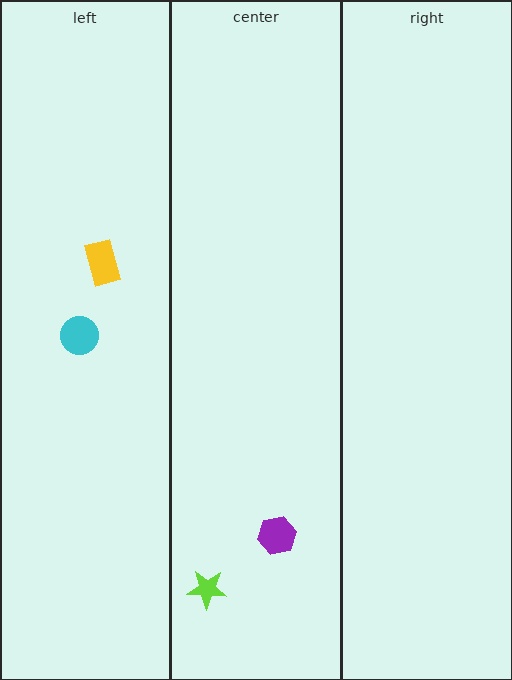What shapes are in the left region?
The cyan circle, the yellow rectangle.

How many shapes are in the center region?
2.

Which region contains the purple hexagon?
The center region.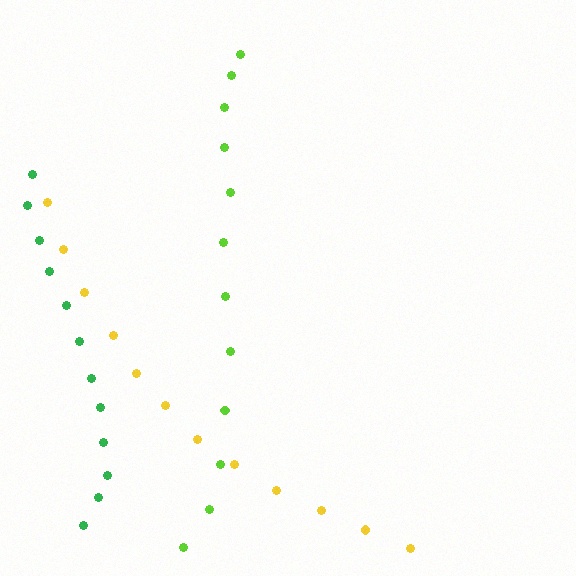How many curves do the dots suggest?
There are 3 distinct paths.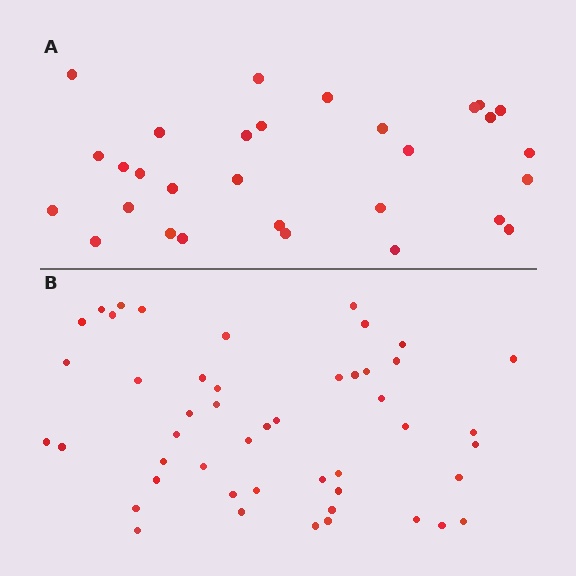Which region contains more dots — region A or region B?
Region B (the bottom region) has more dots.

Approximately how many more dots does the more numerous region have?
Region B has approximately 20 more dots than region A.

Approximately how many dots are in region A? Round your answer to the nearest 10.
About 30 dots.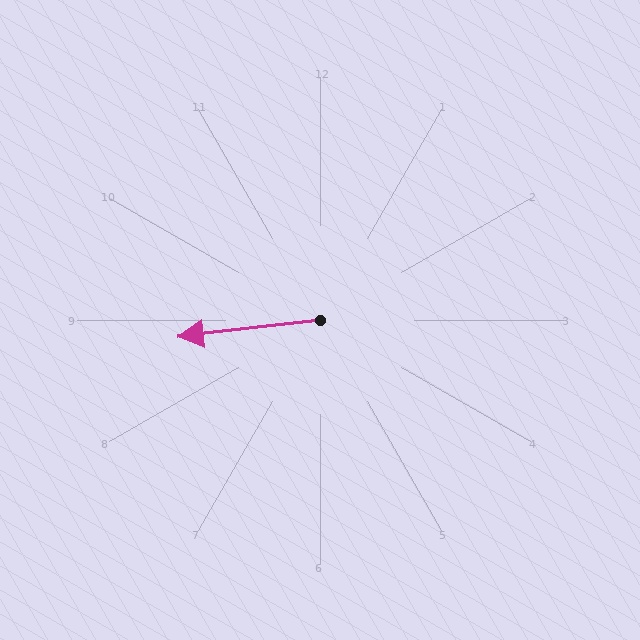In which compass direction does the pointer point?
West.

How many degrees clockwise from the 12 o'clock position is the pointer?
Approximately 264 degrees.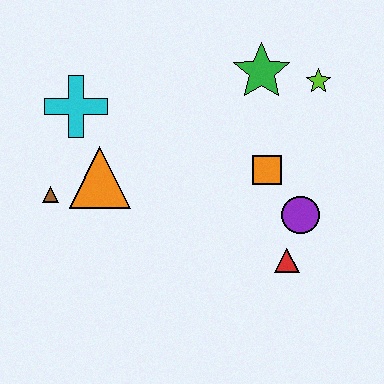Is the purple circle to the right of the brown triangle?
Yes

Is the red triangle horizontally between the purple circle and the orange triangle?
Yes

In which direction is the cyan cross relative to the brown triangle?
The cyan cross is above the brown triangle.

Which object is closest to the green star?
The lime star is closest to the green star.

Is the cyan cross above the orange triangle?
Yes